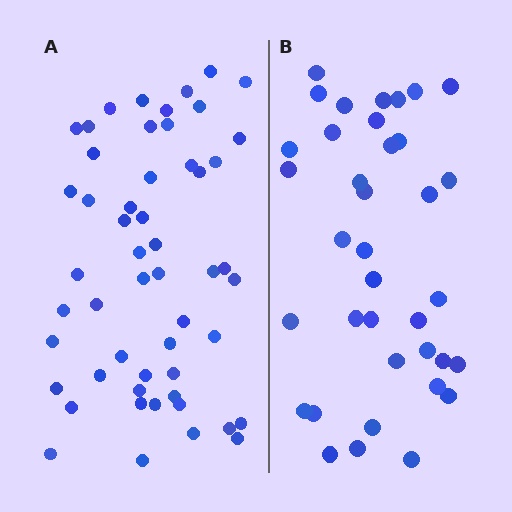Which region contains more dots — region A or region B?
Region A (the left region) has more dots.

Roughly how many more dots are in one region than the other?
Region A has approximately 15 more dots than region B.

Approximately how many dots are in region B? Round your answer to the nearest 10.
About 40 dots. (The exact count is 37, which rounds to 40.)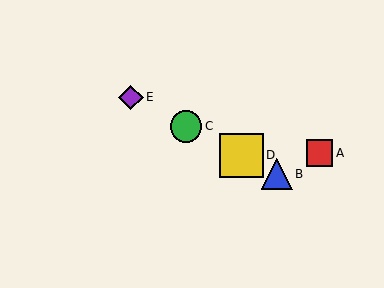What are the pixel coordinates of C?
Object C is at (186, 126).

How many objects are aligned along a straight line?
4 objects (B, C, D, E) are aligned along a straight line.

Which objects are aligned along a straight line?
Objects B, C, D, E are aligned along a straight line.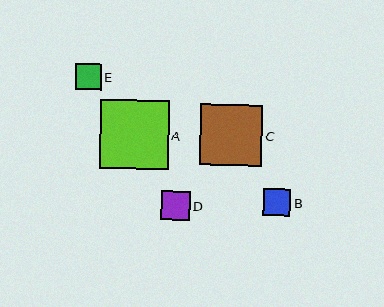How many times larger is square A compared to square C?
Square A is approximately 1.1 times the size of square C.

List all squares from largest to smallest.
From largest to smallest: A, C, D, B, E.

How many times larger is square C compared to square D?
Square C is approximately 2.1 times the size of square D.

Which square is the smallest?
Square E is the smallest with a size of approximately 26 pixels.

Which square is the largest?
Square A is the largest with a size of approximately 69 pixels.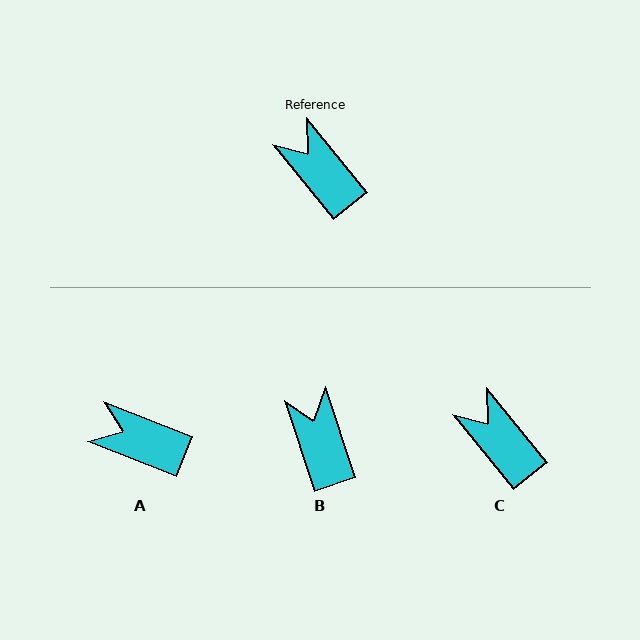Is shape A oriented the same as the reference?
No, it is off by about 30 degrees.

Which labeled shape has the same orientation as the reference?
C.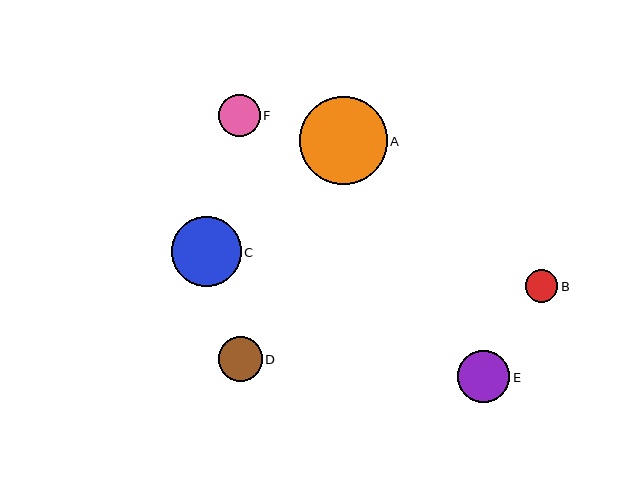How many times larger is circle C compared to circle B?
Circle C is approximately 2.2 times the size of circle B.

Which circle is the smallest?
Circle B is the smallest with a size of approximately 32 pixels.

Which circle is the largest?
Circle A is the largest with a size of approximately 87 pixels.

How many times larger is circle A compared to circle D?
Circle A is approximately 2.0 times the size of circle D.